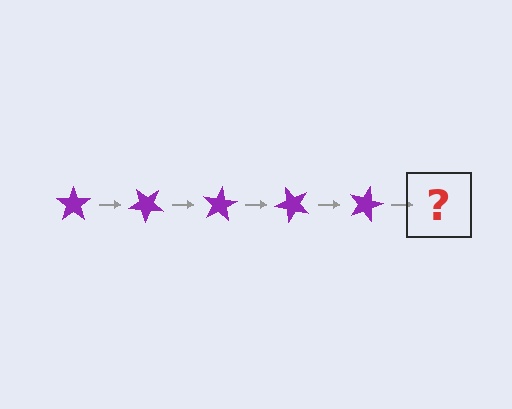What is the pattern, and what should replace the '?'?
The pattern is that the star rotates 40 degrees each step. The '?' should be a purple star rotated 200 degrees.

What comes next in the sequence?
The next element should be a purple star rotated 200 degrees.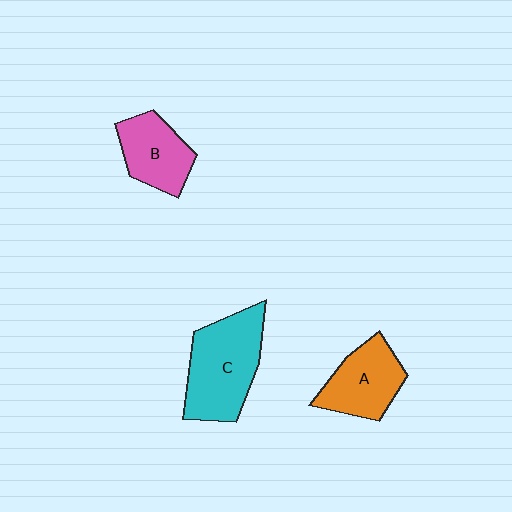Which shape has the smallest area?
Shape B (pink).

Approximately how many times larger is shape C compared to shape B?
Approximately 1.5 times.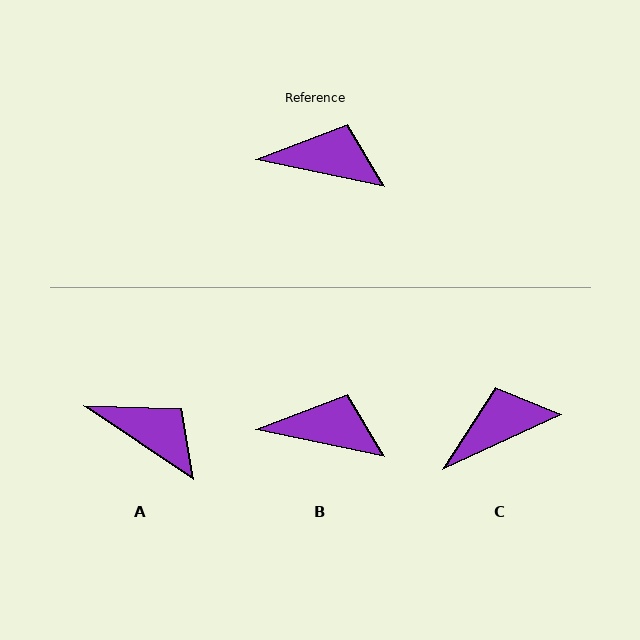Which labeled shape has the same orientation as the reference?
B.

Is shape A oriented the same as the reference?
No, it is off by about 22 degrees.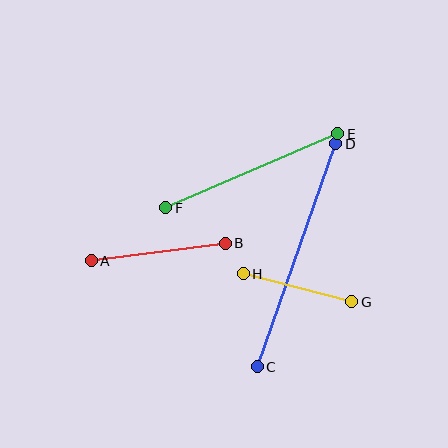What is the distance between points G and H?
The distance is approximately 112 pixels.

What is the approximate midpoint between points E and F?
The midpoint is at approximately (252, 171) pixels.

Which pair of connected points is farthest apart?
Points C and D are farthest apart.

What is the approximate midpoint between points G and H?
The midpoint is at approximately (297, 288) pixels.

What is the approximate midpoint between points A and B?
The midpoint is at approximately (158, 252) pixels.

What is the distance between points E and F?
The distance is approximately 187 pixels.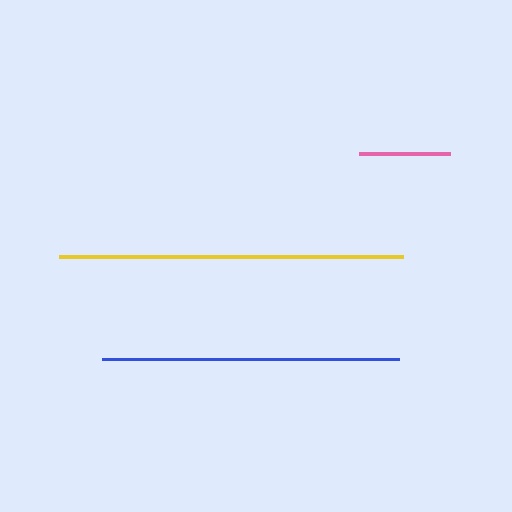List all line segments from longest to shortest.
From longest to shortest: yellow, blue, pink.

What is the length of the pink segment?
The pink segment is approximately 91 pixels long.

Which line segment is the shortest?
The pink line is the shortest at approximately 91 pixels.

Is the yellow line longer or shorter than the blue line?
The yellow line is longer than the blue line.